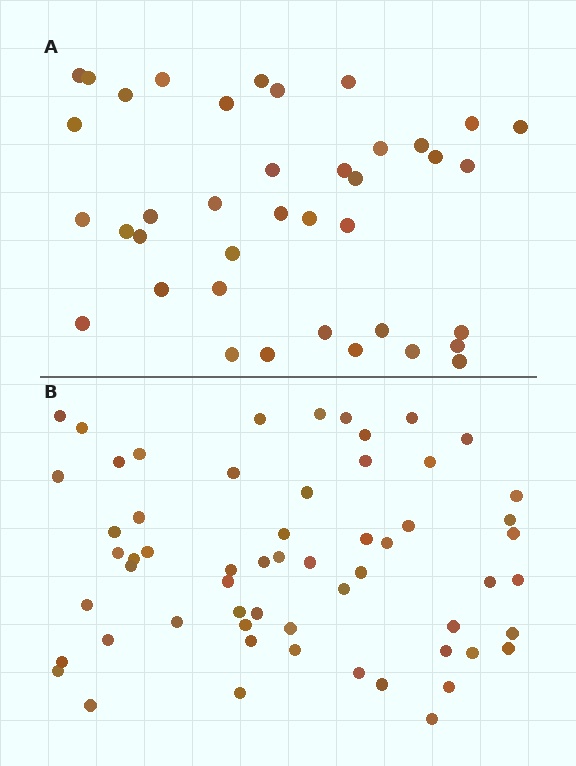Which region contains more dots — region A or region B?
Region B (the bottom region) has more dots.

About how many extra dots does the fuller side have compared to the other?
Region B has approximately 20 more dots than region A.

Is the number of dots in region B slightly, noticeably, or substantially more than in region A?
Region B has substantially more. The ratio is roughly 1.5 to 1.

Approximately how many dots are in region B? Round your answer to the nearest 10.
About 60 dots. (The exact count is 59, which rounds to 60.)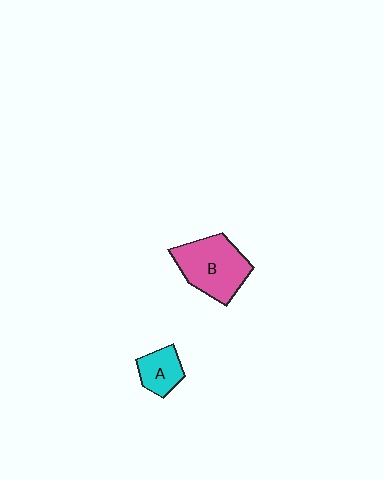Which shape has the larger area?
Shape B (pink).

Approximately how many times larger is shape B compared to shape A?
Approximately 2.1 times.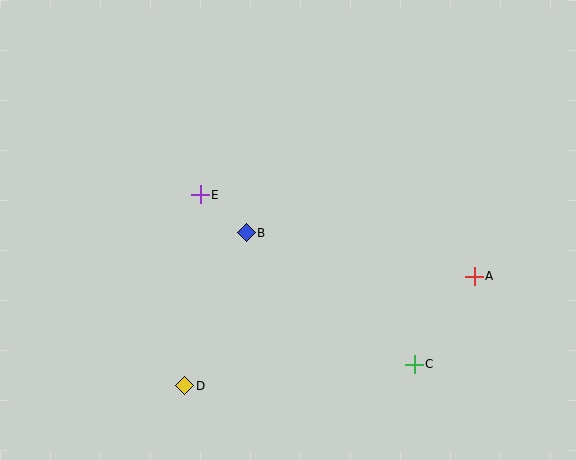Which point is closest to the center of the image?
Point B at (246, 233) is closest to the center.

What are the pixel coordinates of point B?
Point B is at (246, 233).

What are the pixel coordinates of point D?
Point D is at (185, 386).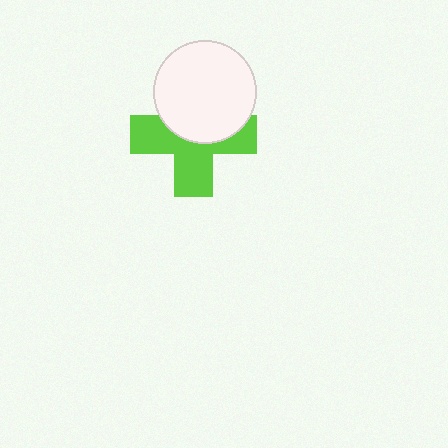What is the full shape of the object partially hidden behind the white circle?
The partially hidden object is a lime cross.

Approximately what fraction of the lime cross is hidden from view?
Roughly 43% of the lime cross is hidden behind the white circle.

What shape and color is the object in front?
The object in front is a white circle.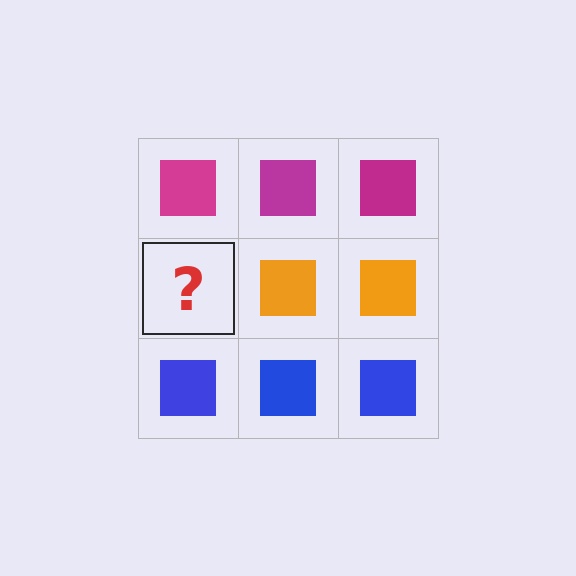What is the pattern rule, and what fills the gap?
The rule is that each row has a consistent color. The gap should be filled with an orange square.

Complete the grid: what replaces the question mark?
The question mark should be replaced with an orange square.